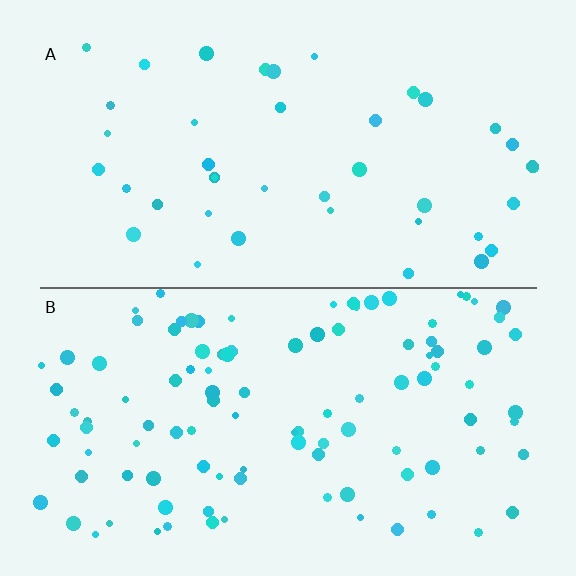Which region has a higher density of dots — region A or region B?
B (the bottom).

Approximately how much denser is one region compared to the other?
Approximately 2.5× — region B over region A.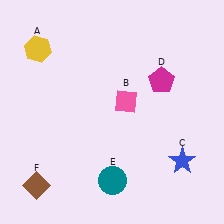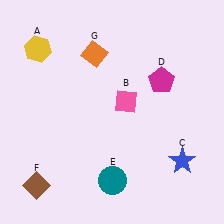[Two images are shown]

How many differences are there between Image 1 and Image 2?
There is 1 difference between the two images.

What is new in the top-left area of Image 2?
An orange diamond (G) was added in the top-left area of Image 2.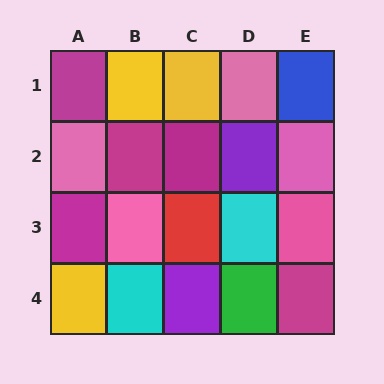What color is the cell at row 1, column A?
Magenta.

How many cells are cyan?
2 cells are cyan.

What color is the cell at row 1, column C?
Yellow.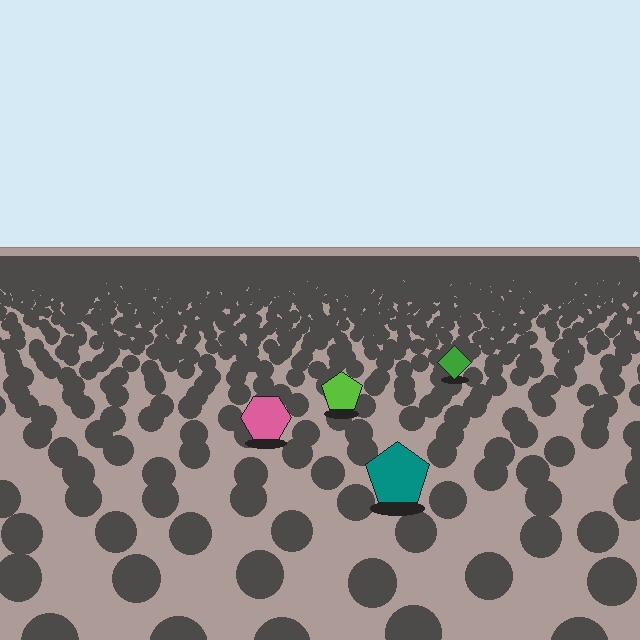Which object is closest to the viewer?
The teal pentagon is closest. The texture marks near it are larger and more spread out.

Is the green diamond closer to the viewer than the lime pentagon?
No. The lime pentagon is closer — you can tell from the texture gradient: the ground texture is coarser near it.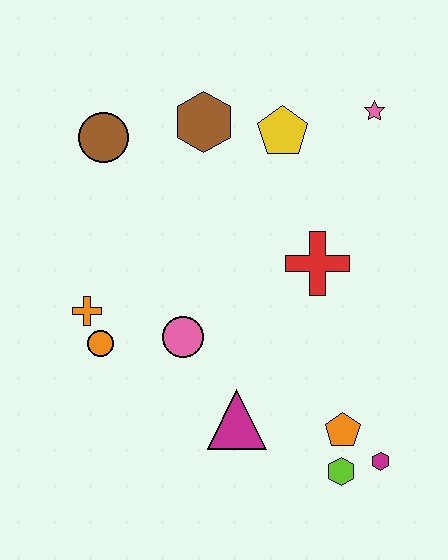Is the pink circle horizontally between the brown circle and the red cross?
Yes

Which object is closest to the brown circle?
The brown hexagon is closest to the brown circle.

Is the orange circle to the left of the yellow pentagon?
Yes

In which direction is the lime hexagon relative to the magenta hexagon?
The lime hexagon is to the left of the magenta hexagon.